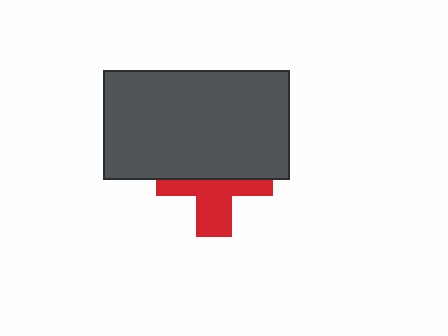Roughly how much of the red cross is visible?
About half of it is visible (roughly 47%).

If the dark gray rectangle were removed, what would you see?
You would see the complete red cross.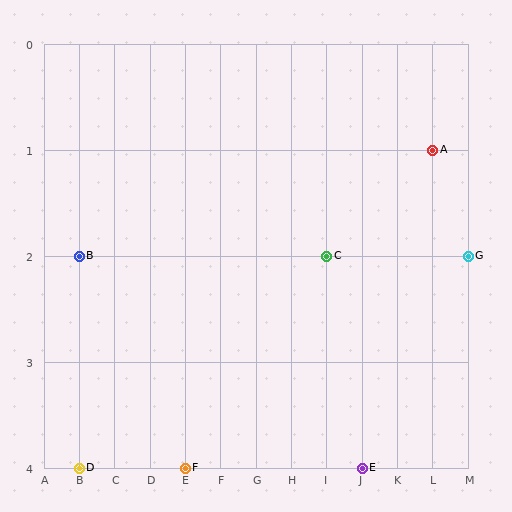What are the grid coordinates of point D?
Point D is at grid coordinates (B, 4).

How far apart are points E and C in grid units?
Points E and C are 1 column and 2 rows apart (about 2.2 grid units diagonally).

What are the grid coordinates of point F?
Point F is at grid coordinates (E, 4).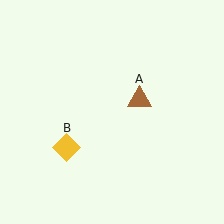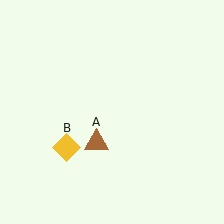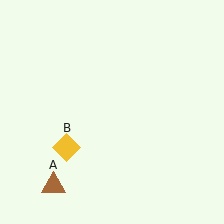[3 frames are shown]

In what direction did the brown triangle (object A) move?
The brown triangle (object A) moved down and to the left.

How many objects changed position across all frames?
1 object changed position: brown triangle (object A).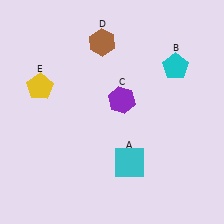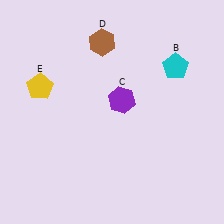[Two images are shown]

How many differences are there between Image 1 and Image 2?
There is 1 difference between the two images.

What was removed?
The cyan square (A) was removed in Image 2.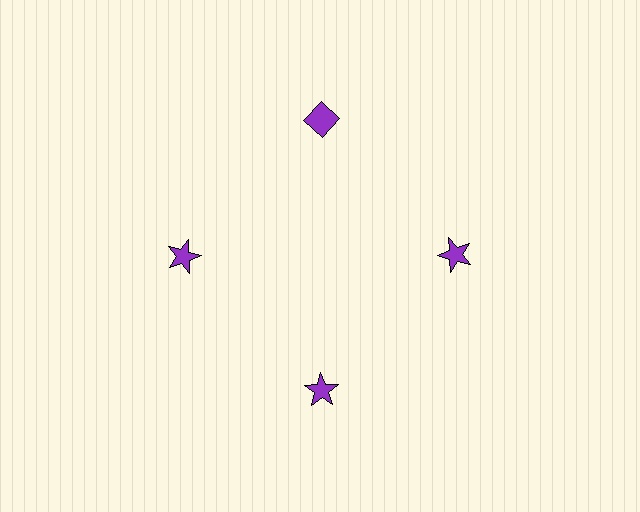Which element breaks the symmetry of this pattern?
The purple diamond at roughly the 12 o'clock position breaks the symmetry. All other shapes are purple stars.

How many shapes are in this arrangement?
There are 4 shapes arranged in a ring pattern.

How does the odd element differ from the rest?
It has a different shape: diamond instead of star.